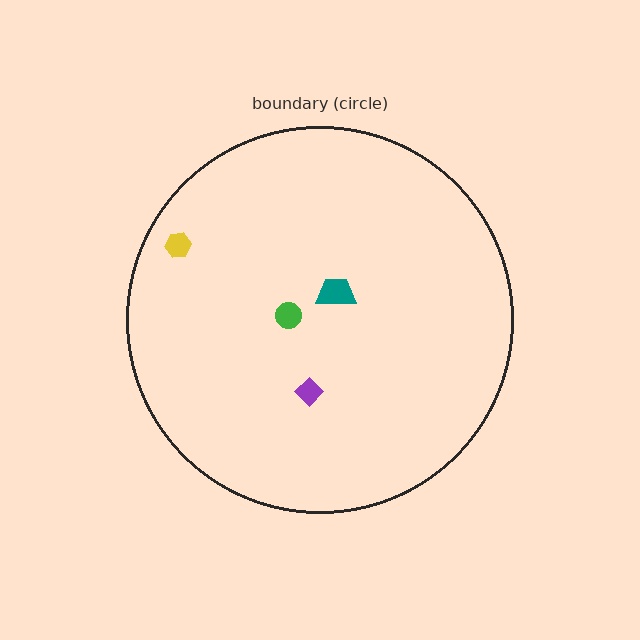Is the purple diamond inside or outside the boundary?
Inside.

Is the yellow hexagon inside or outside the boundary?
Inside.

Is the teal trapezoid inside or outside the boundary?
Inside.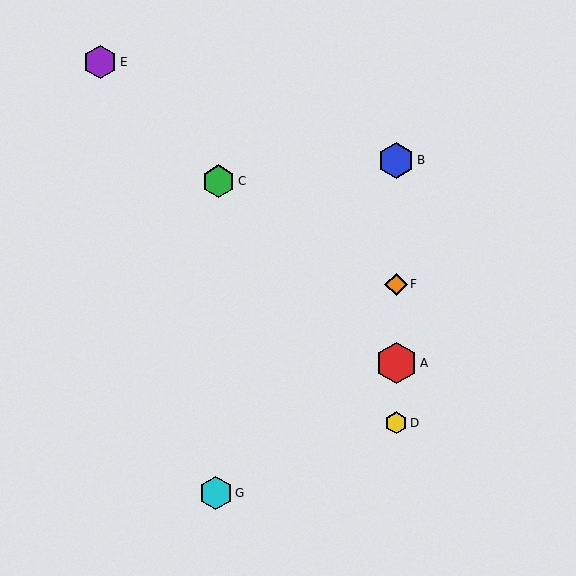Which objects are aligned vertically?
Objects A, B, D, F are aligned vertically.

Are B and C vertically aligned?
No, B is at x≈396 and C is at x≈219.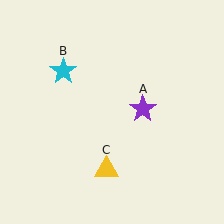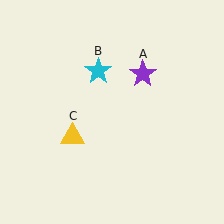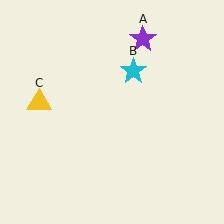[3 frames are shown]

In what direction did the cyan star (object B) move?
The cyan star (object B) moved right.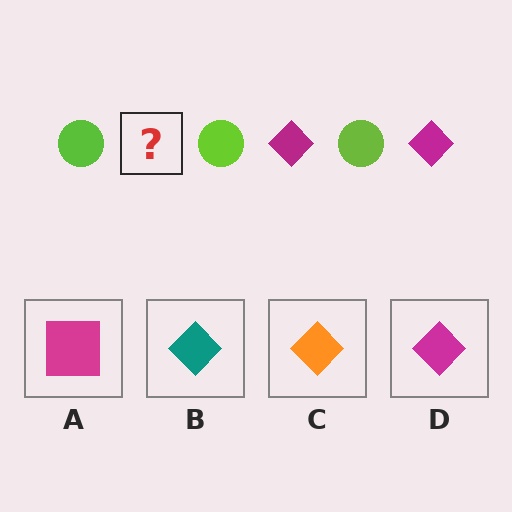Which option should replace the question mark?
Option D.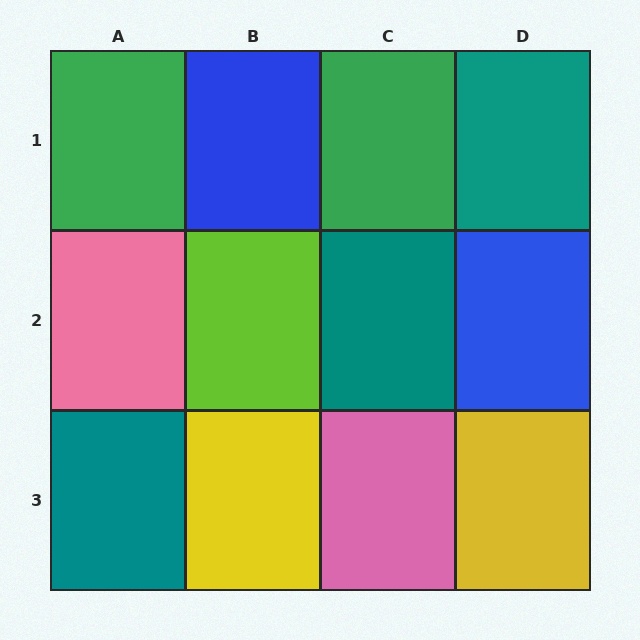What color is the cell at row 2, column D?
Blue.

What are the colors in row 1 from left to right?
Green, blue, green, teal.